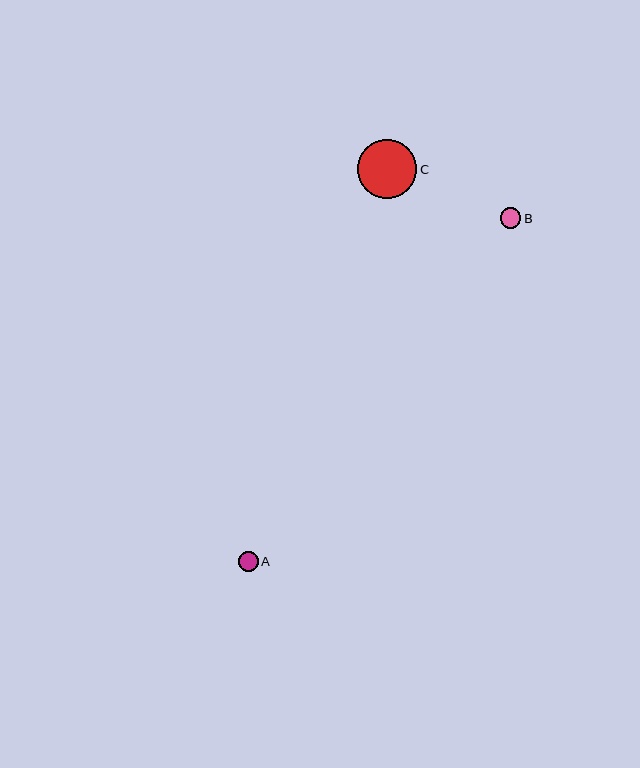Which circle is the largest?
Circle C is the largest with a size of approximately 59 pixels.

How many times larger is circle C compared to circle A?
Circle C is approximately 3.0 times the size of circle A.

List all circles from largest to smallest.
From largest to smallest: C, B, A.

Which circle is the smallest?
Circle A is the smallest with a size of approximately 20 pixels.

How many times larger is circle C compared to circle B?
Circle C is approximately 2.9 times the size of circle B.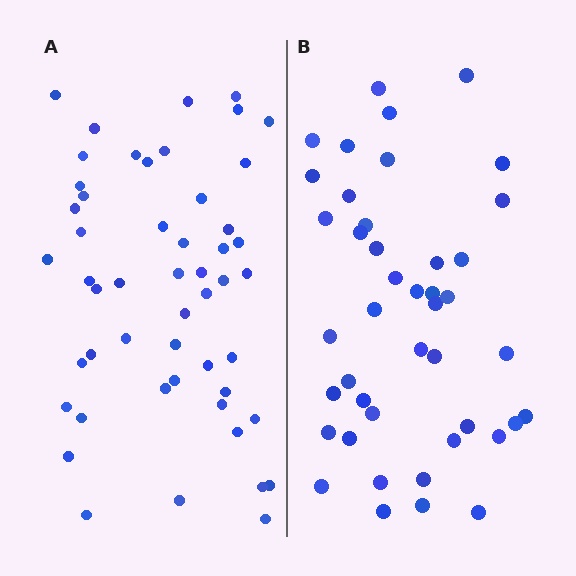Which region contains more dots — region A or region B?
Region A (the left region) has more dots.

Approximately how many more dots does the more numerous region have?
Region A has roughly 8 or so more dots than region B.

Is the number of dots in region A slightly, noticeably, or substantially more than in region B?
Region A has only slightly more — the two regions are fairly close. The ratio is roughly 1.2 to 1.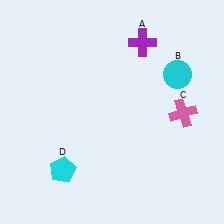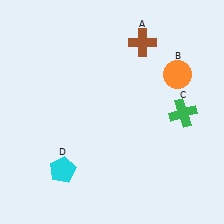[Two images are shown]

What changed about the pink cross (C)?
In Image 1, C is pink. In Image 2, it changed to green.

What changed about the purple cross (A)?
In Image 1, A is purple. In Image 2, it changed to brown.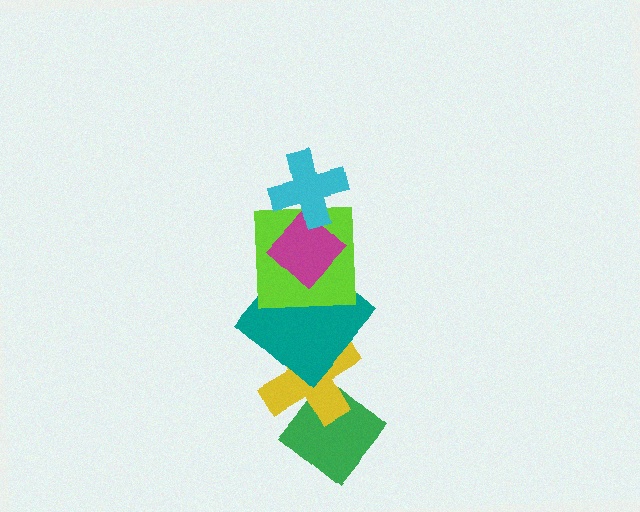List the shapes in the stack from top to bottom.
From top to bottom: the cyan cross, the magenta diamond, the lime square, the teal diamond, the yellow cross, the green diamond.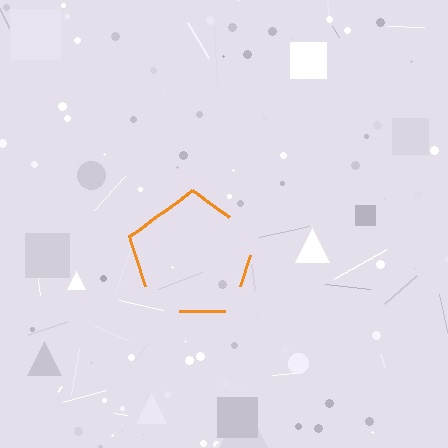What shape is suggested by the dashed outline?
The dashed outline suggests a pentagon.